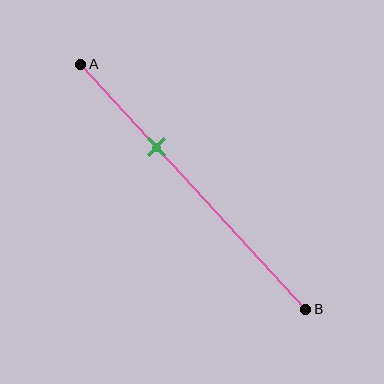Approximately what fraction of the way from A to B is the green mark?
The green mark is approximately 35% of the way from A to B.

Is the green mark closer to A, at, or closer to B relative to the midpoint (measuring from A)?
The green mark is closer to point A than the midpoint of segment AB.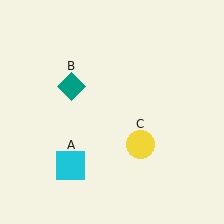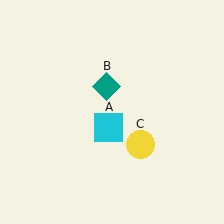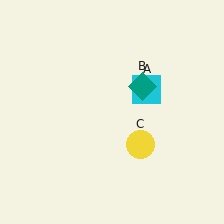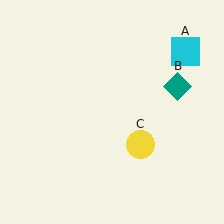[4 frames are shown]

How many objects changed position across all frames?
2 objects changed position: cyan square (object A), teal diamond (object B).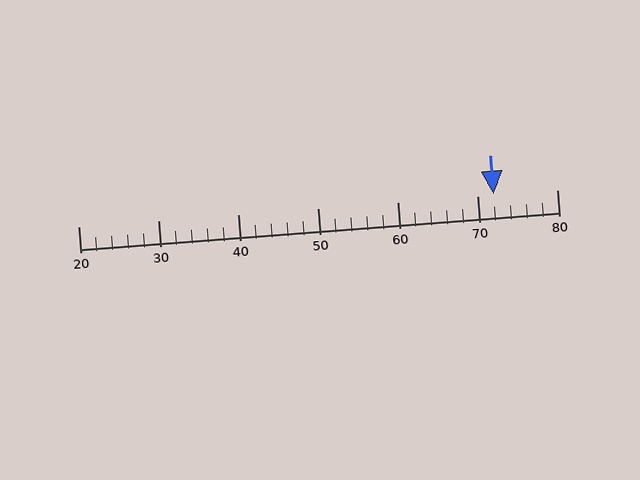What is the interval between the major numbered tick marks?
The major tick marks are spaced 10 units apart.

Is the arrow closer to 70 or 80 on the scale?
The arrow is closer to 70.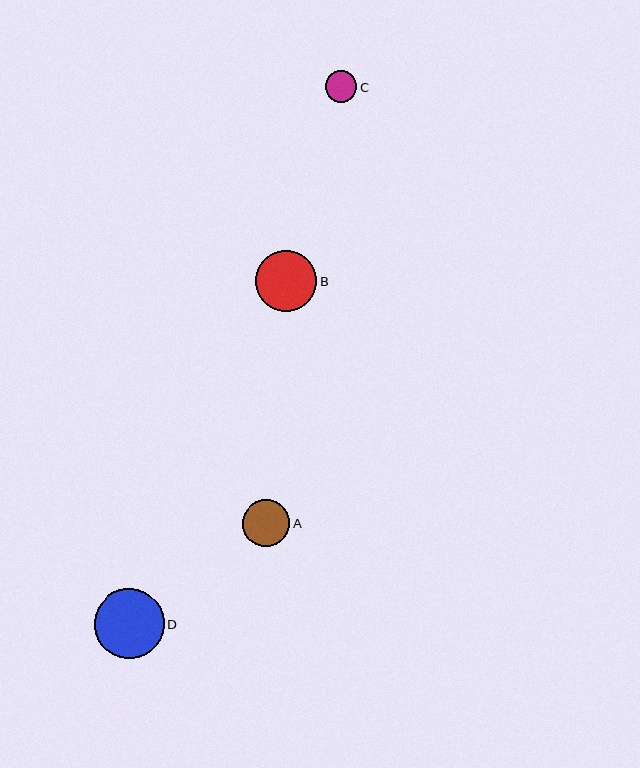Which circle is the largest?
Circle D is the largest with a size of approximately 70 pixels.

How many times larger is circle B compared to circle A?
Circle B is approximately 1.3 times the size of circle A.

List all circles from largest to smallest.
From largest to smallest: D, B, A, C.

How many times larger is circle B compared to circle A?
Circle B is approximately 1.3 times the size of circle A.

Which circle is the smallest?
Circle C is the smallest with a size of approximately 32 pixels.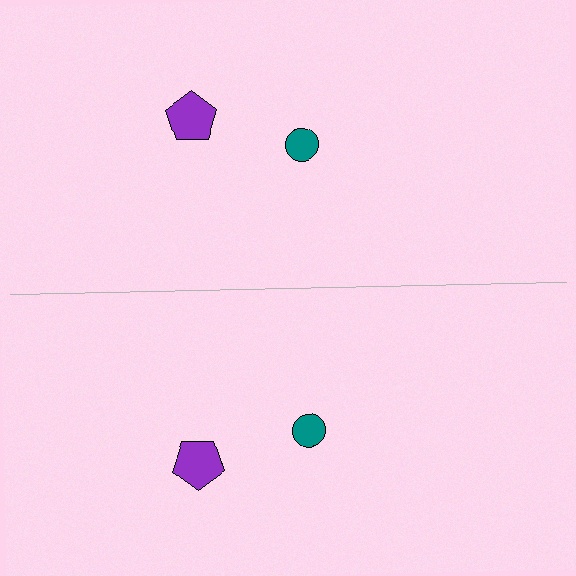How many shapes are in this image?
There are 4 shapes in this image.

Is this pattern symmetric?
Yes, this pattern has bilateral (reflection) symmetry.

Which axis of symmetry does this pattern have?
The pattern has a horizontal axis of symmetry running through the center of the image.